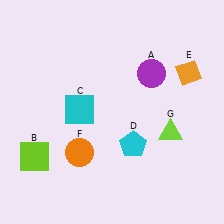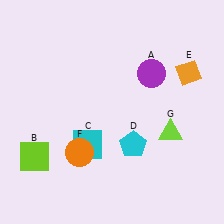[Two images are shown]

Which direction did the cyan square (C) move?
The cyan square (C) moved down.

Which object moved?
The cyan square (C) moved down.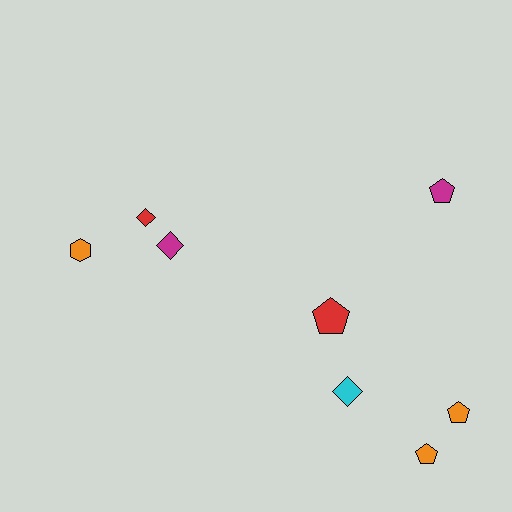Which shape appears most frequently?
Pentagon, with 4 objects.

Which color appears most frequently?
Orange, with 3 objects.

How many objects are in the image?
There are 8 objects.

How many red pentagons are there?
There is 1 red pentagon.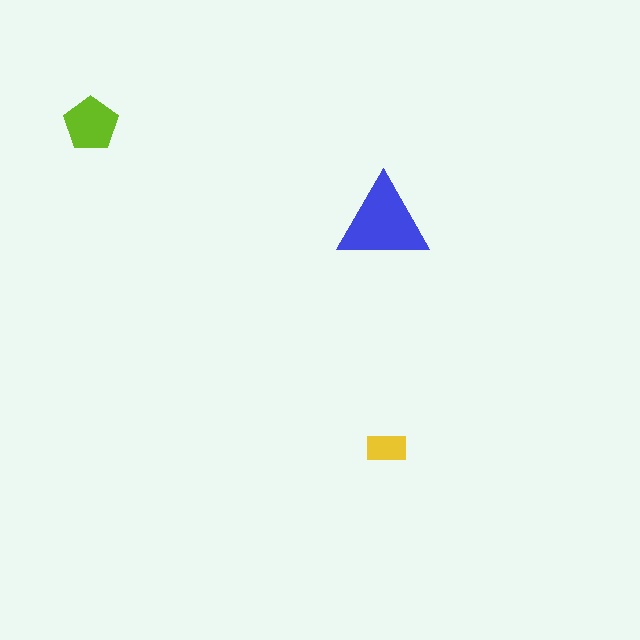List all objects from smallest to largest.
The yellow rectangle, the lime pentagon, the blue triangle.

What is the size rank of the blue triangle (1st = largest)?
1st.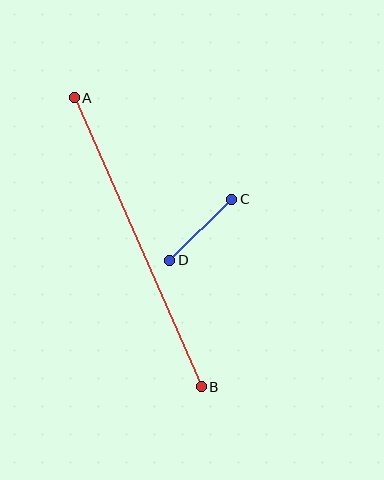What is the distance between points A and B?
The distance is approximately 316 pixels.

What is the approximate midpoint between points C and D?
The midpoint is at approximately (201, 230) pixels.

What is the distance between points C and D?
The distance is approximately 87 pixels.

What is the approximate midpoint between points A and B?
The midpoint is at approximately (138, 242) pixels.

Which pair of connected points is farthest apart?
Points A and B are farthest apart.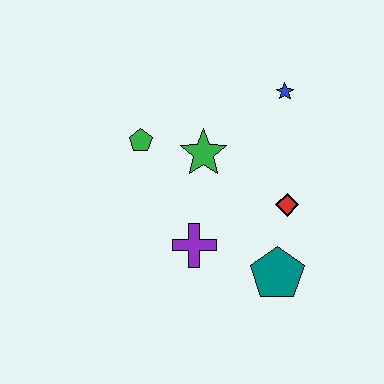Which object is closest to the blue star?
The green star is closest to the blue star.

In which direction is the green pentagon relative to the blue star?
The green pentagon is to the left of the blue star.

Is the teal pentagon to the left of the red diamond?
Yes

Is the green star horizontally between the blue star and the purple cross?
Yes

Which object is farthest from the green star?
The teal pentagon is farthest from the green star.